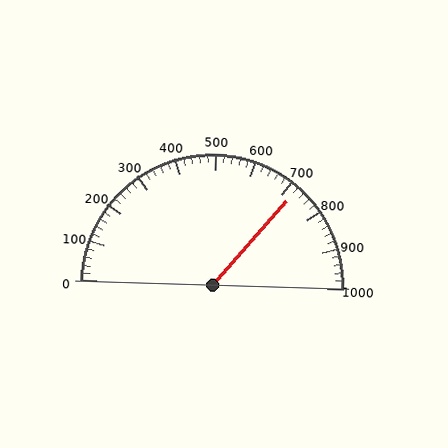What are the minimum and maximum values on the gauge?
The gauge ranges from 0 to 1000.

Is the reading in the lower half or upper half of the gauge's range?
The reading is in the upper half of the range (0 to 1000).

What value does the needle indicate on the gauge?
The needle indicates approximately 720.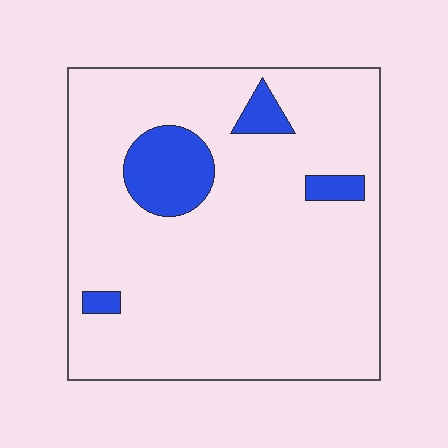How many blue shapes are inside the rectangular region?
4.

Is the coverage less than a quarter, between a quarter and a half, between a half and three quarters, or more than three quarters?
Less than a quarter.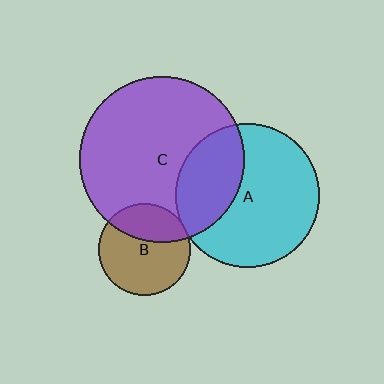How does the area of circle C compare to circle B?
Approximately 3.3 times.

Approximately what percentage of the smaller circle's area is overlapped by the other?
Approximately 35%.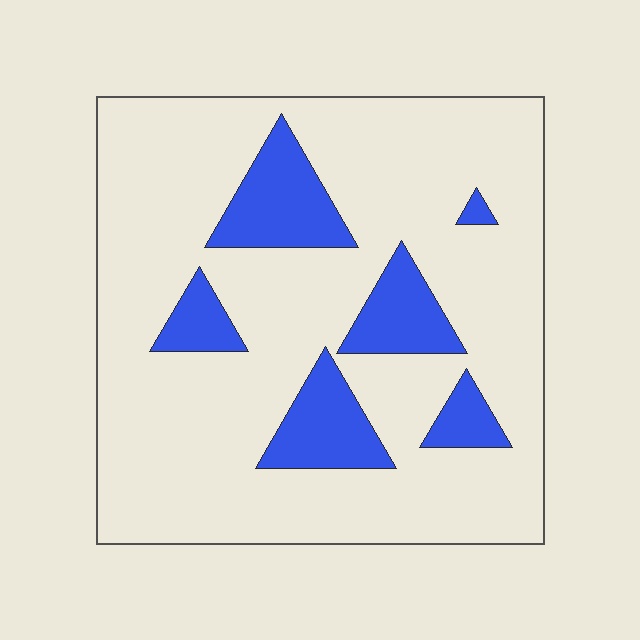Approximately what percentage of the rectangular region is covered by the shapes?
Approximately 20%.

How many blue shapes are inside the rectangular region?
6.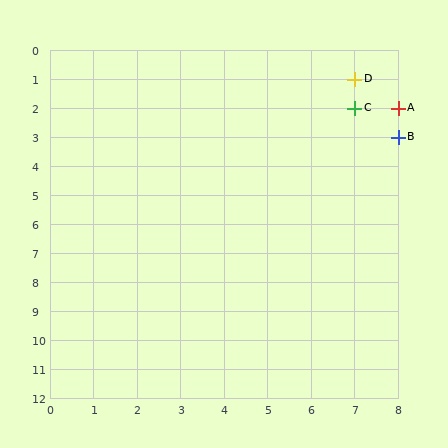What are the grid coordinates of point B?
Point B is at grid coordinates (8, 3).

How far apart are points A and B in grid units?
Points A and B are 1 row apart.